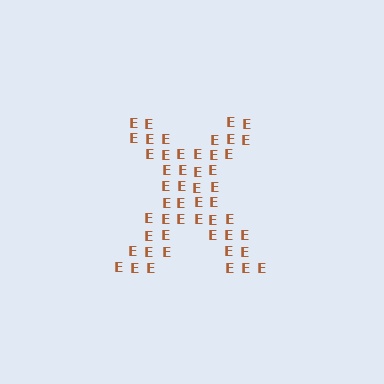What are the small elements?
The small elements are letter E's.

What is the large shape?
The large shape is the letter X.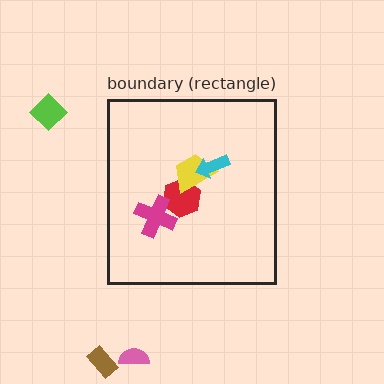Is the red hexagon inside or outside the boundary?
Inside.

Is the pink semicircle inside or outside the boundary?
Outside.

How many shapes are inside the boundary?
4 inside, 3 outside.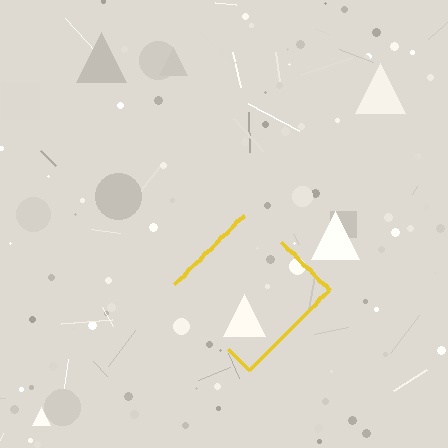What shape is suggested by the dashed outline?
The dashed outline suggests a diamond.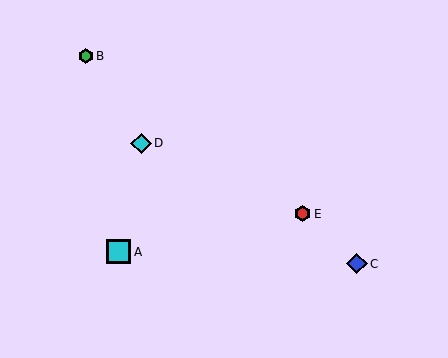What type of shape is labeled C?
Shape C is a blue diamond.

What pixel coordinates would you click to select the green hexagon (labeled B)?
Click at (86, 56) to select the green hexagon B.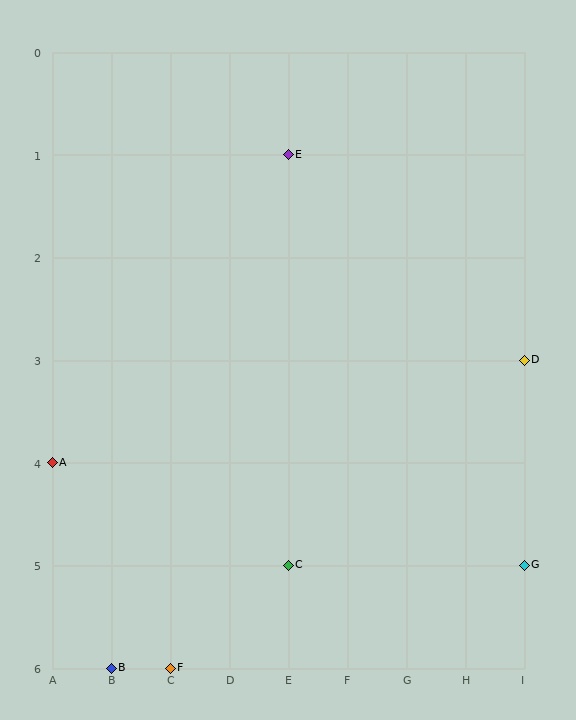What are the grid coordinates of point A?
Point A is at grid coordinates (A, 4).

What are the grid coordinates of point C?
Point C is at grid coordinates (E, 5).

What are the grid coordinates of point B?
Point B is at grid coordinates (B, 6).